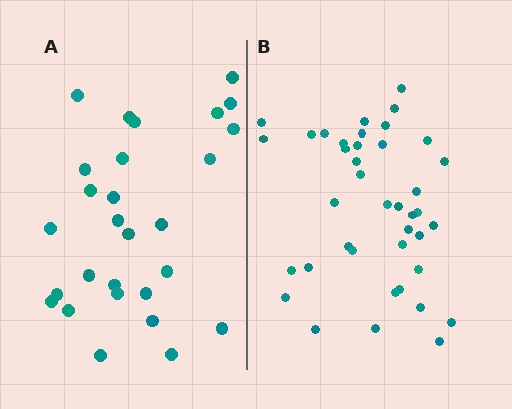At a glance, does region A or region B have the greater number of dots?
Region B (the right region) has more dots.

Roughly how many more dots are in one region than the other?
Region B has roughly 12 or so more dots than region A.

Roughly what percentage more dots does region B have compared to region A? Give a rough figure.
About 45% more.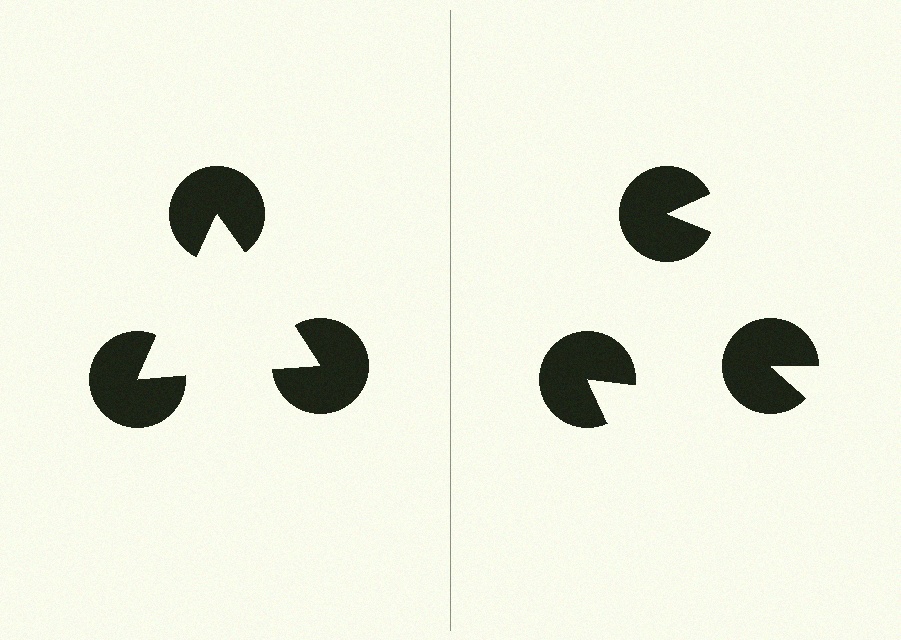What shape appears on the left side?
An illusory triangle.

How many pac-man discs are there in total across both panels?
6 — 3 on each side.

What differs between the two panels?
The pac-man discs are positioned identically on both sides; only the wedge orientations differ. On the left they align to a triangle; on the right they are misaligned.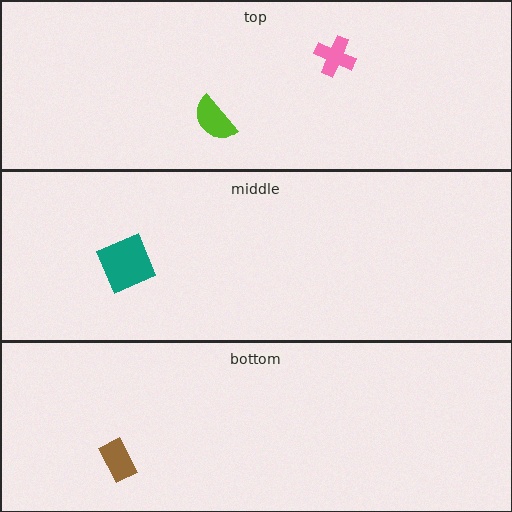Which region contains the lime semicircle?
The top region.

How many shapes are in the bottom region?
1.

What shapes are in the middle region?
The teal square.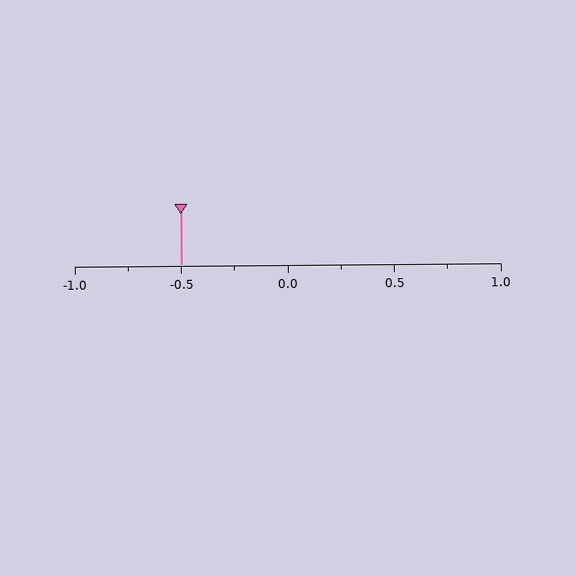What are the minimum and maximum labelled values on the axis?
The axis runs from -1.0 to 1.0.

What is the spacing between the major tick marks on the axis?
The major ticks are spaced 0.5 apart.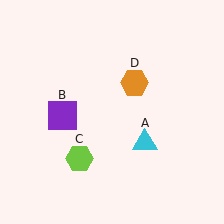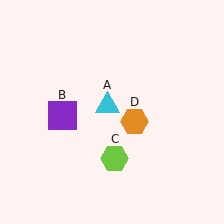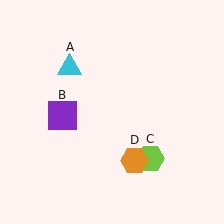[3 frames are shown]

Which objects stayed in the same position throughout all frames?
Purple square (object B) remained stationary.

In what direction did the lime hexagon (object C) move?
The lime hexagon (object C) moved right.